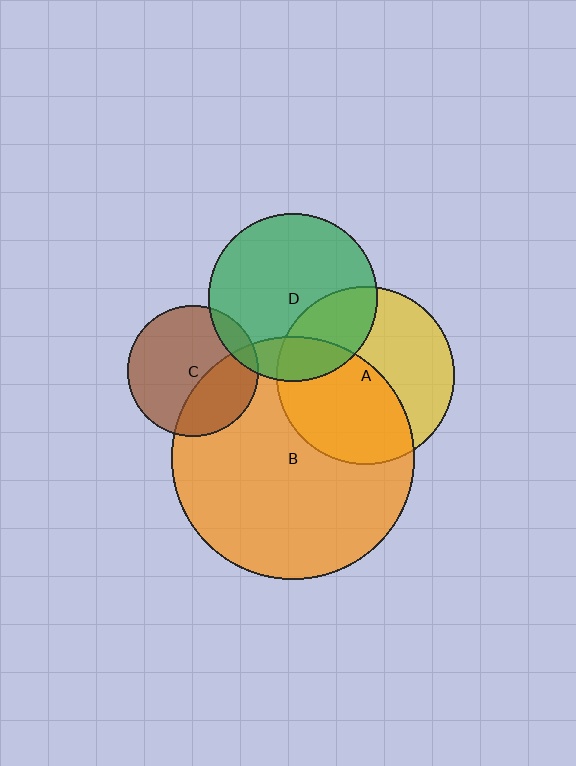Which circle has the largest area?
Circle B (orange).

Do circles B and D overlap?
Yes.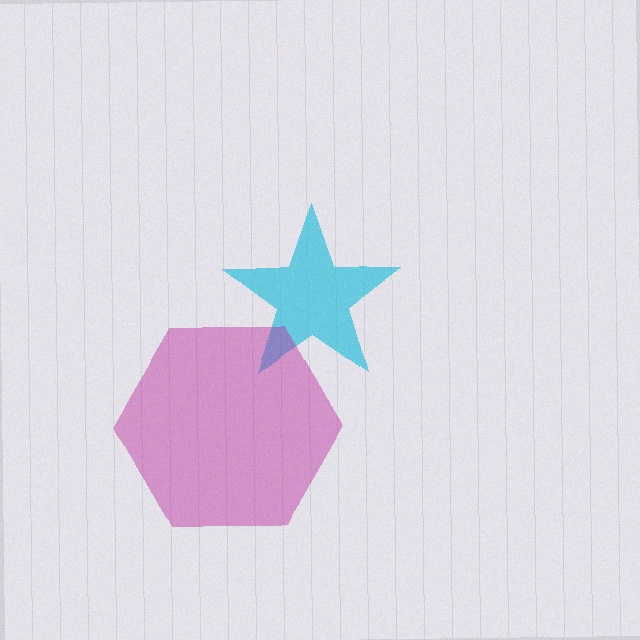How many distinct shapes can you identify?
There are 2 distinct shapes: a cyan star, a magenta hexagon.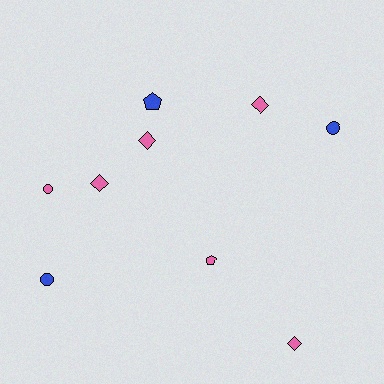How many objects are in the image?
There are 9 objects.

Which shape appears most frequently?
Diamond, with 4 objects.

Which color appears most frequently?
Pink, with 6 objects.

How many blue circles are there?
There are 2 blue circles.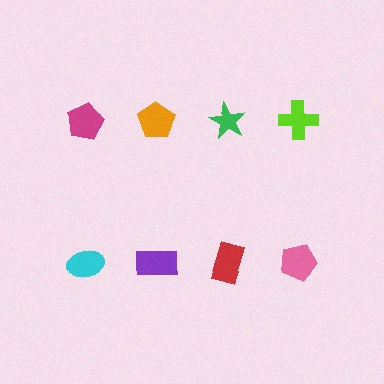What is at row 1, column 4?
A lime cross.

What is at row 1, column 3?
A green star.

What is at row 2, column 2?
A purple rectangle.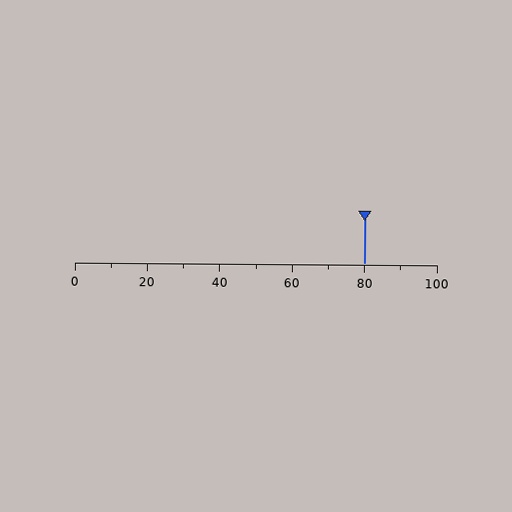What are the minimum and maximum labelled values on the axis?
The axis runs from 0 to 100.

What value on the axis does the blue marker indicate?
The marker indicates approximately 80.